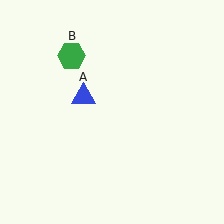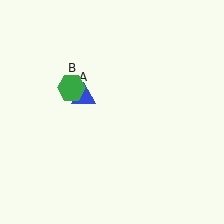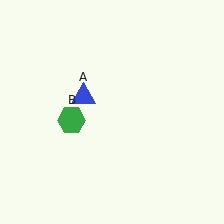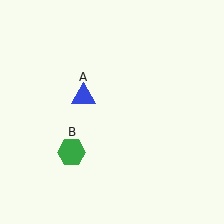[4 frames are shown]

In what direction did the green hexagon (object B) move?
The green hexagon (object B) moved down.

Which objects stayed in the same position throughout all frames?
Blue triangle (object A) remained stationary.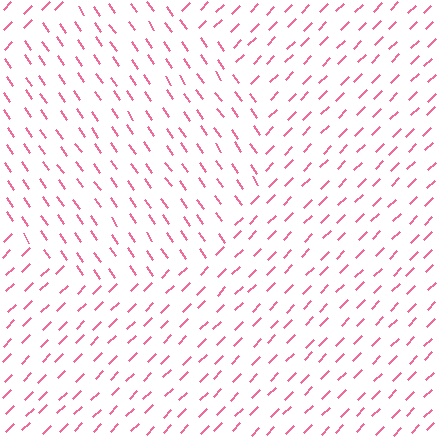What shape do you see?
I see a circle.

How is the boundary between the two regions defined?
The boundary is defined purely by a change in line orientation (approximately 79 degrees difference). All lines are the same color and thickness.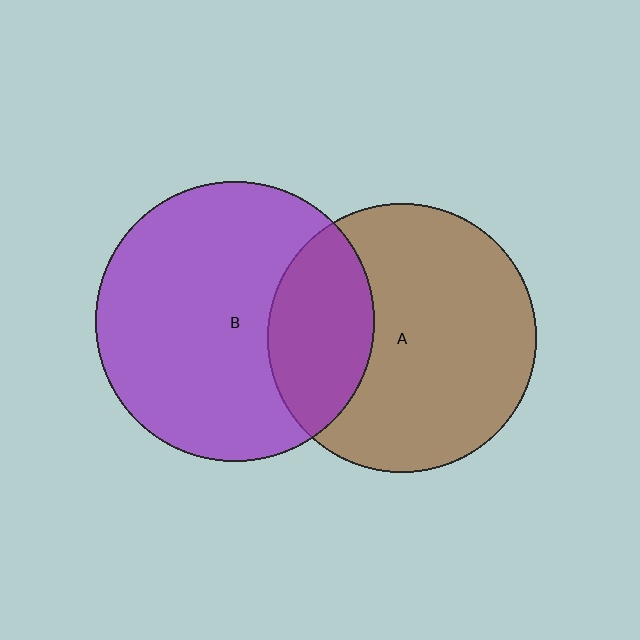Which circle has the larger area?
Circle B (purple).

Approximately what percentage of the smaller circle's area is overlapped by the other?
Approximately 30%.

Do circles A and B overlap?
Yes.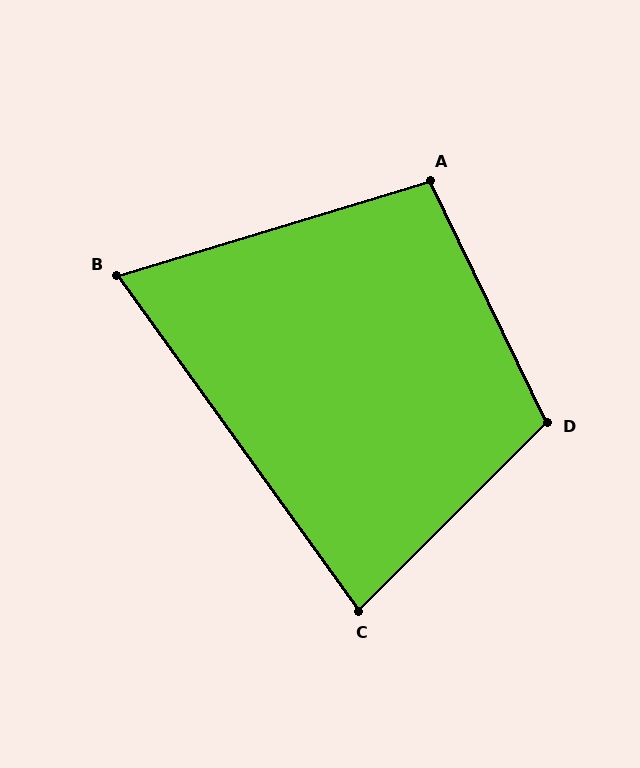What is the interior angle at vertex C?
Approximately 81 degrees (acute).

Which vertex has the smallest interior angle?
B, at approximately 71 degrees.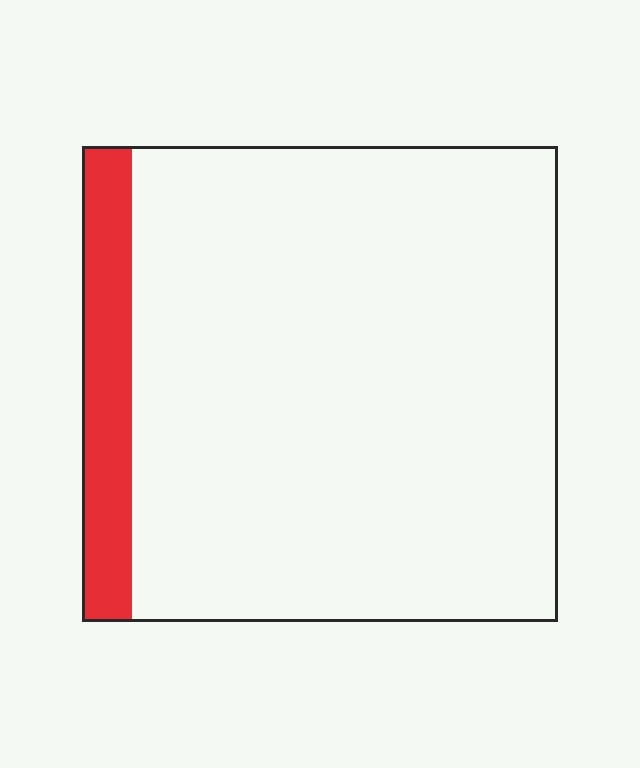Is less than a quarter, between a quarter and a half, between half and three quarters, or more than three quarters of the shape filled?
Less than a quarter.